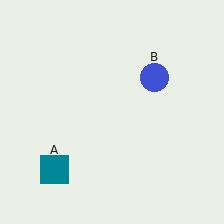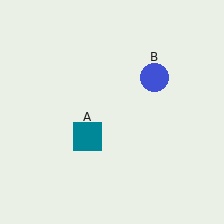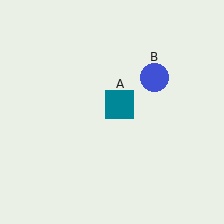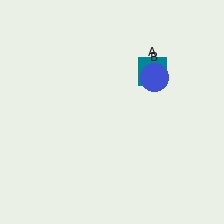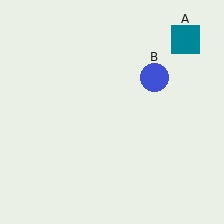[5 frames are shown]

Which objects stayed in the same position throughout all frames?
Blue circle (object B) remained stationary.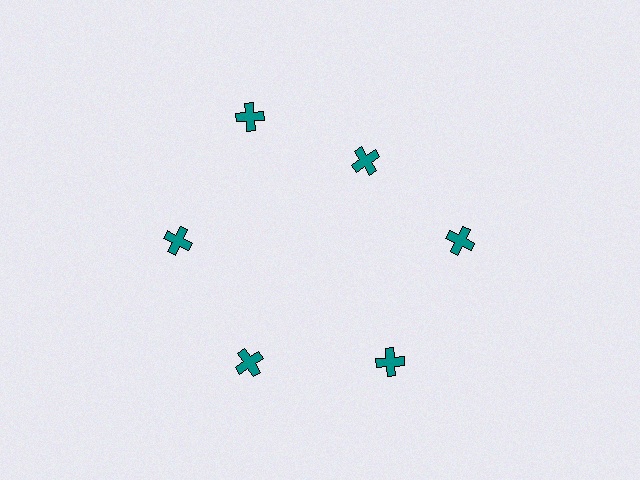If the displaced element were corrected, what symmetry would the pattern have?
It would have 6-fold rotational symmetry — the pattern would map onto itself every 60 degrees.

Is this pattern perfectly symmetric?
No. The 6 teal crosses are arranged in a ring, but one element near the 1 o'clock position is pulled inward toward the center, breaking the 6-fold rotational symmetry.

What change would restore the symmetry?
The symmetry would be restored by moving it outward, back onto the ring so that all 6 crosses sit at equal angles and equal distance from the center.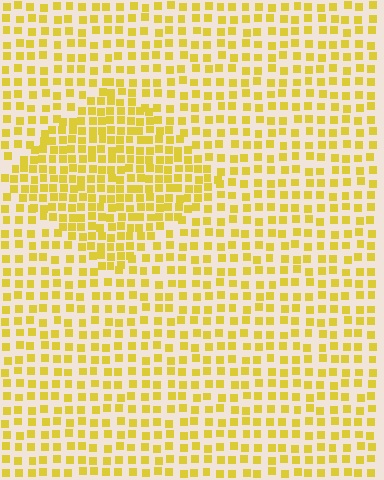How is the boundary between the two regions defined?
The boundary is defined by a change in element density (approximately 1.7x ratio). All elements are the same color, size, and shape.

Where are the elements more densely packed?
The elements are more densely packed inside the diamond boundary.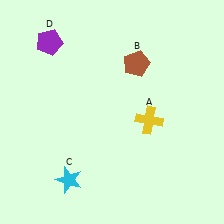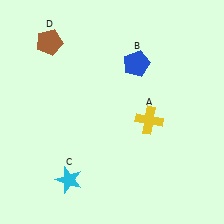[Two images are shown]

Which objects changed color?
B changed from brown to blue. D changed from purple to brown.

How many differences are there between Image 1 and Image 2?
There are 2 differences between the two images.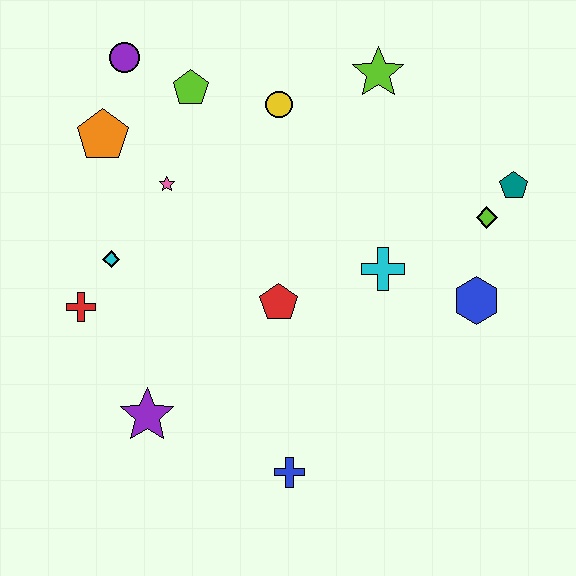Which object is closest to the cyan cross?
The blue hexagon is closest to the cyan cross.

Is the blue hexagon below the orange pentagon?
Yes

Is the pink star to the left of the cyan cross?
Yes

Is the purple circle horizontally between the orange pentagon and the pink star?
Yes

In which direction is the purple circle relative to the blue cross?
The purple circle is above the blue cross.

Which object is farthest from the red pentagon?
The purple circle is farthest from the red pentagon.